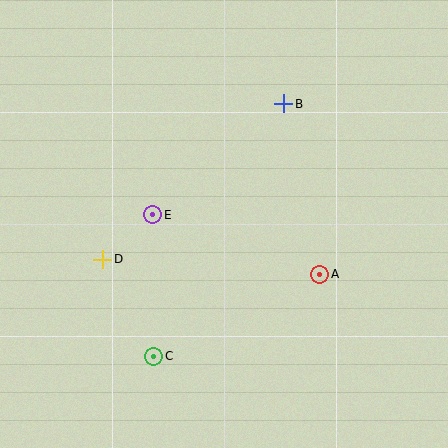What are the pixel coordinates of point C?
Point C is at (154, 356).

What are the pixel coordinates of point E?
Point E is at (153, 215).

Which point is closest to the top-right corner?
Point B is closest to the top-right corner.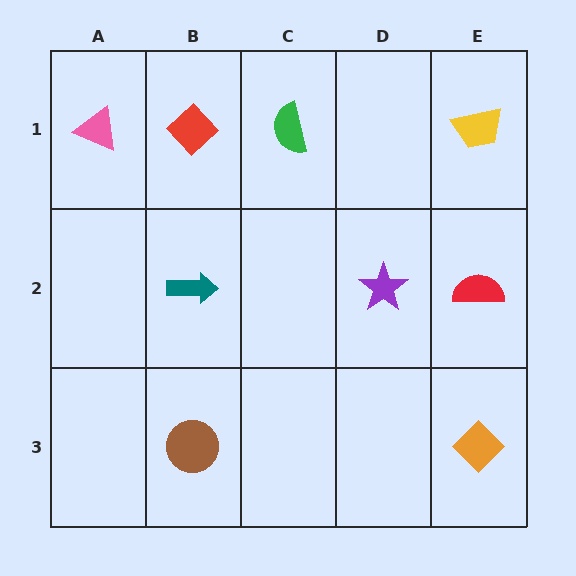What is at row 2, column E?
A red semicircle.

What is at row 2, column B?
A teal arrow.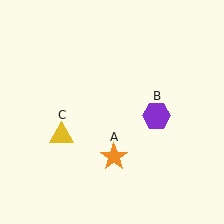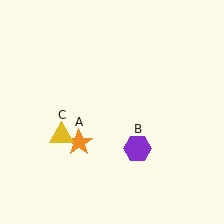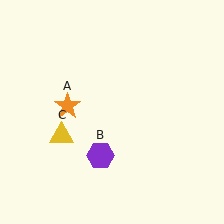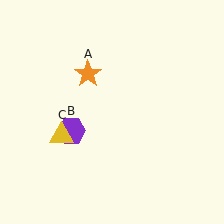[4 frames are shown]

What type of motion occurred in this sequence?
The orange star (object A), purple hexagon (object B) rotated clockwise around the center of the scene.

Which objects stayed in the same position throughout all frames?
Yellow triangle (object C) remained stationary.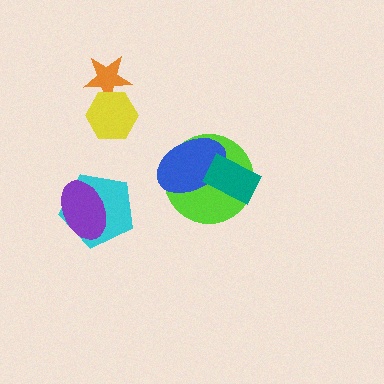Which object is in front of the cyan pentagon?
The purple ellipse is in front of the cyan pentagon.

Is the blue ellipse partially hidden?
Yes, it is partially covered by another shape.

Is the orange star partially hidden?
Yes, it is partially covered by another shape.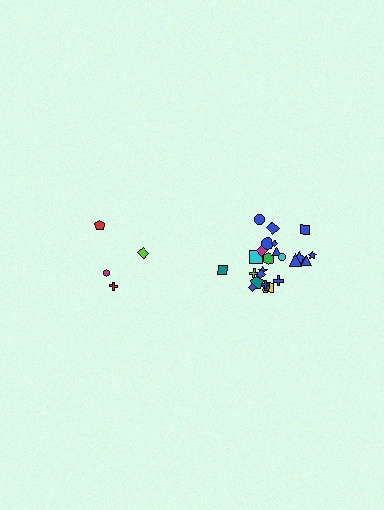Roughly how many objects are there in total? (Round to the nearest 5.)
Roughly 30 objects in total.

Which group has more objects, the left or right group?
The right group.